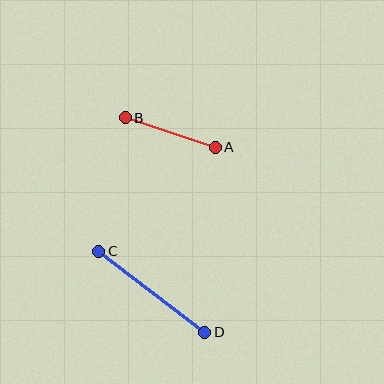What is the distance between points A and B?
The distance is approximately 95 pixels.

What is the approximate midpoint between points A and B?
The midpoint is at approximately (170, 132) pixels.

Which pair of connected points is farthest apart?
Points C and D are farthest apart.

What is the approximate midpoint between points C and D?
The midpoint is at approximately (152, 292) pixels.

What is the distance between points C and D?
The distance is approximately 134 pixels.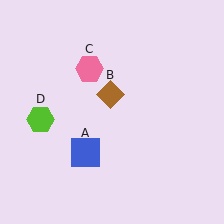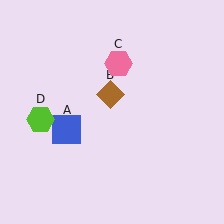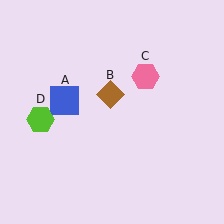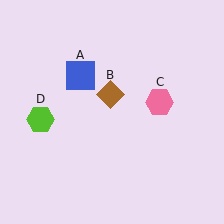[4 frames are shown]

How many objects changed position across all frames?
2 objects changed position: blue square (object A), pink hexagon (object C).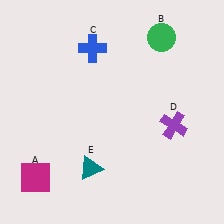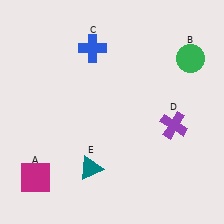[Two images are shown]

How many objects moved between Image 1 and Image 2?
1 object moved between the two images.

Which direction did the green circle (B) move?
The green circle (B) moved right.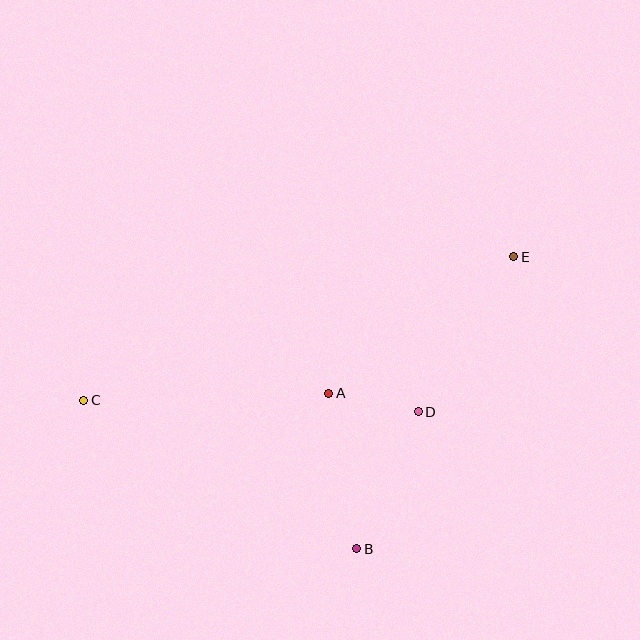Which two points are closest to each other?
Points A and D are closest to each other.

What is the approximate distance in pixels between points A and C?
The distance between A and C is approximately 245 pixels.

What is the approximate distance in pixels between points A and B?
The distance between A and B is approximately 158 pixels.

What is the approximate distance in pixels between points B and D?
The distance between B and D is approximately 150 pixels.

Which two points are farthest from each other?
Points C and E are farthest from each other.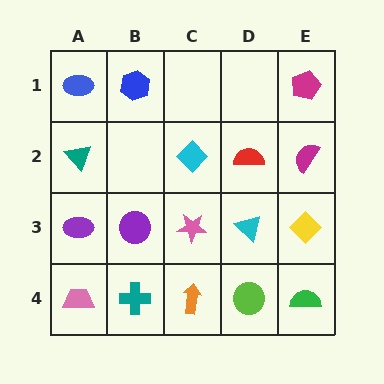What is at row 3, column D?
A cyan triangle.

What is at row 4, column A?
A pink trapezoid.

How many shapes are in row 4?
5 shapes.